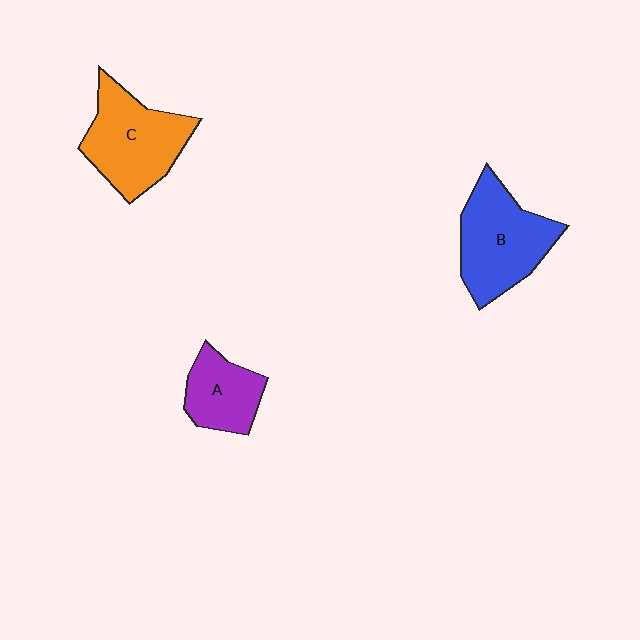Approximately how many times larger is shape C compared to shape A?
Approximately 1.6 times.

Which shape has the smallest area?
Shape A (purple).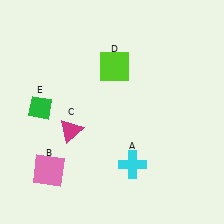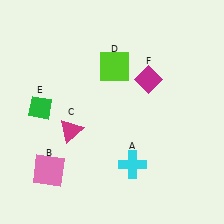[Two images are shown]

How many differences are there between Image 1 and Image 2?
There is 1 difference between the two images.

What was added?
A magenta diamond (F) was added in Image 2.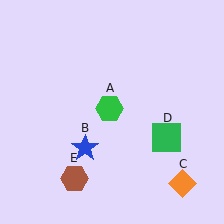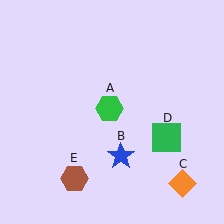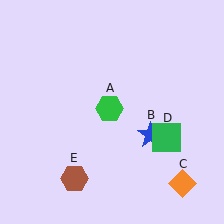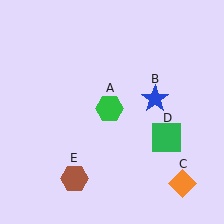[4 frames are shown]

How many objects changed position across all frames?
1 object changed position: blue star (object B).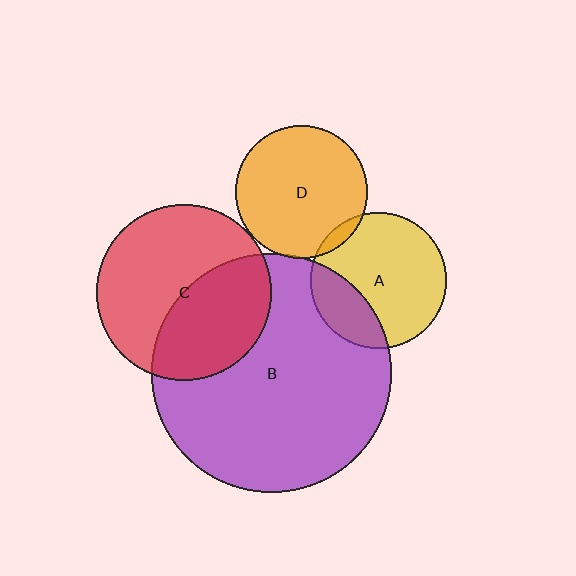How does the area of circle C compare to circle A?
Approximately 1.7 times.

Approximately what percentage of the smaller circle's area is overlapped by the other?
Approximately 5%.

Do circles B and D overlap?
Yes.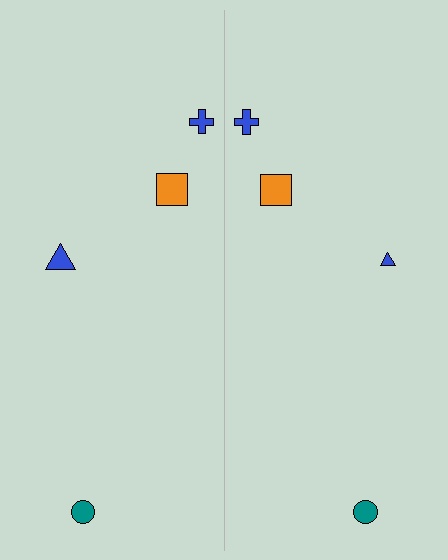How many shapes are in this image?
There are 8 shapes in this image.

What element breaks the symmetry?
The blue triangle on the right side has a different size than its mirror counterpart.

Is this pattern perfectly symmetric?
No, the pattern is not perfectly symmetric. The blue triangle on the right side has a different size than its mirror counterpart.